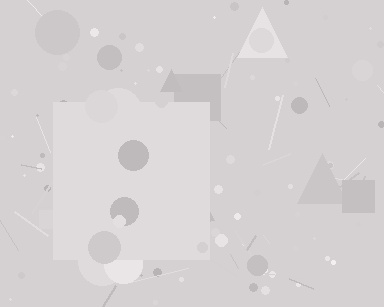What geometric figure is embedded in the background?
A square is embedded in the background.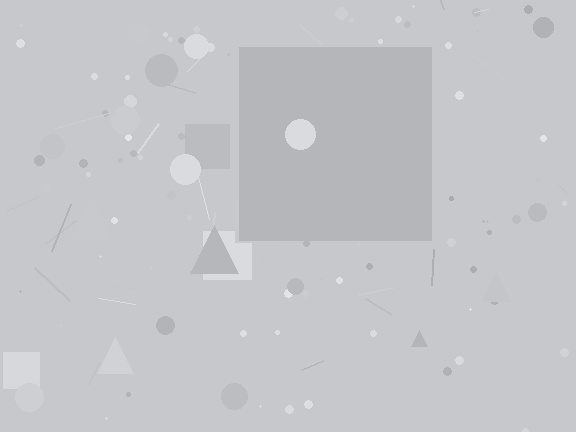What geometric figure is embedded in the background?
A square is embedded in the background.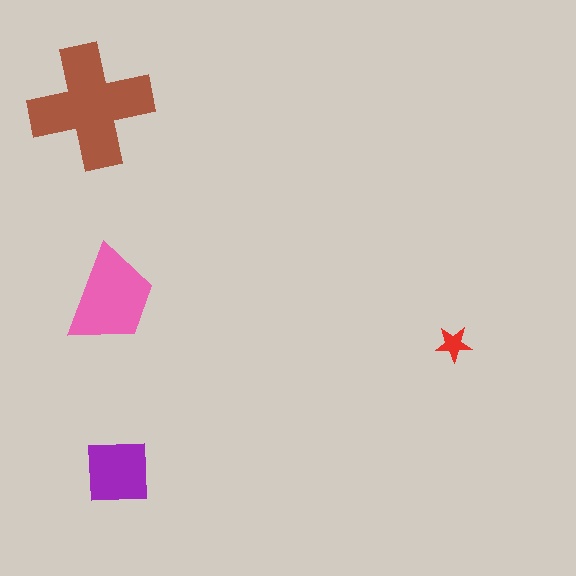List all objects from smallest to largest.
The red star, the purple square, the pink trapezoid, the brown cross.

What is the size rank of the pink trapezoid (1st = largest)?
2nd.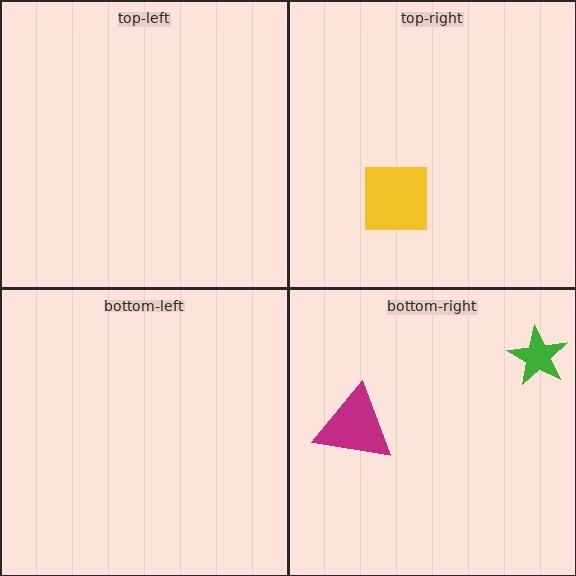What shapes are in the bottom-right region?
The magenta triangle, the green star.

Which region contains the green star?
The bottom-right region.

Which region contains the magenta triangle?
The bottom-right region.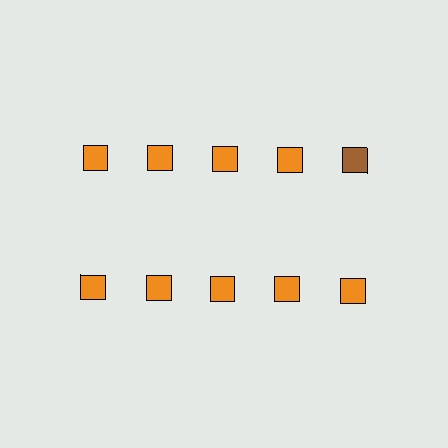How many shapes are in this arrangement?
There are 10 shapes arranged in a grid pattern.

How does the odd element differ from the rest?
It has a different color: brown instead of orange.